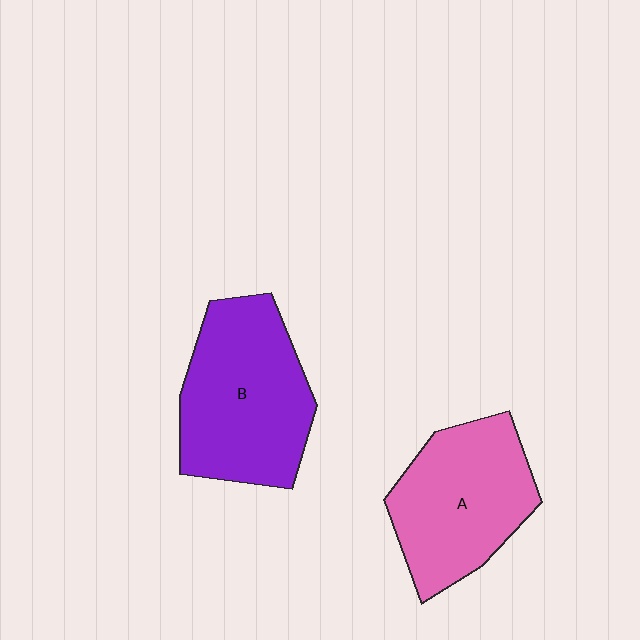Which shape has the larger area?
Shape B (purple).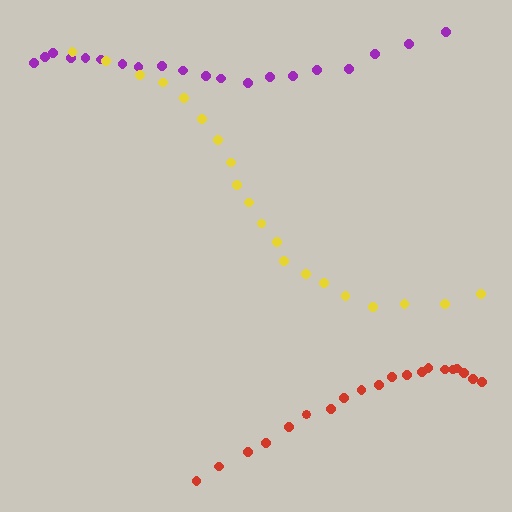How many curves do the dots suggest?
There are 3 distinct paths.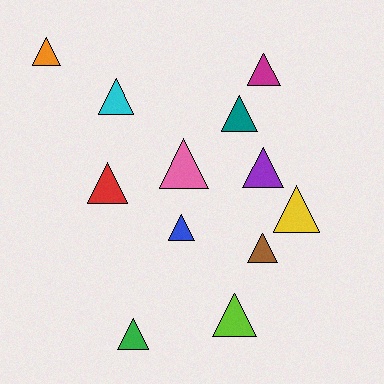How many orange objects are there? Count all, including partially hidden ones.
There is 1 orange object.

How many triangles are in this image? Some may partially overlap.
There are 12 triangles.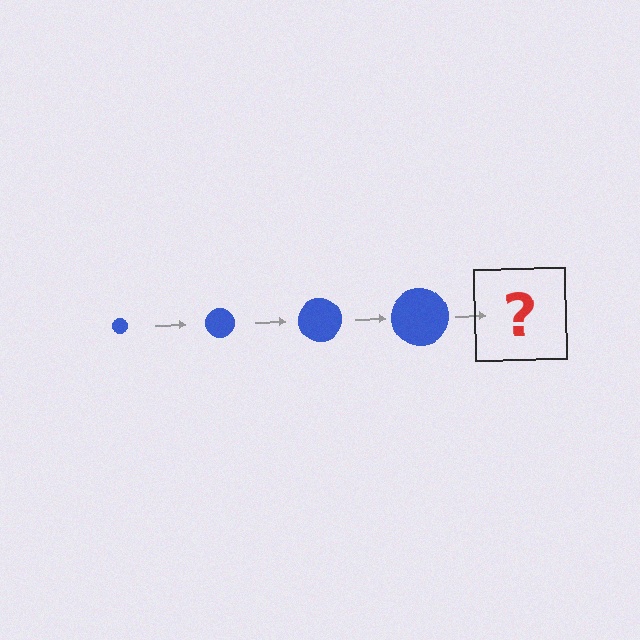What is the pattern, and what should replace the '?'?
The pattern is that the circle gets progressively larger each step. The '?' should be a blue circle, larger than the previous one.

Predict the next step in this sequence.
The next step is a blue circle, larger than the previous one.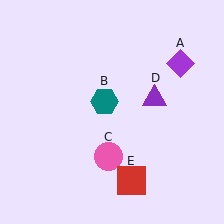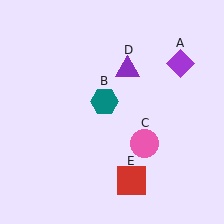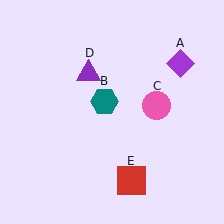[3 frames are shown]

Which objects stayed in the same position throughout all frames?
Purple diamond (object A) and teal hexagon (object B) and red square (object E) remained stationary.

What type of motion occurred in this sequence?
The pink circle (object C), purple triangle (object D) rotated counterclockwise around the center of the scene.